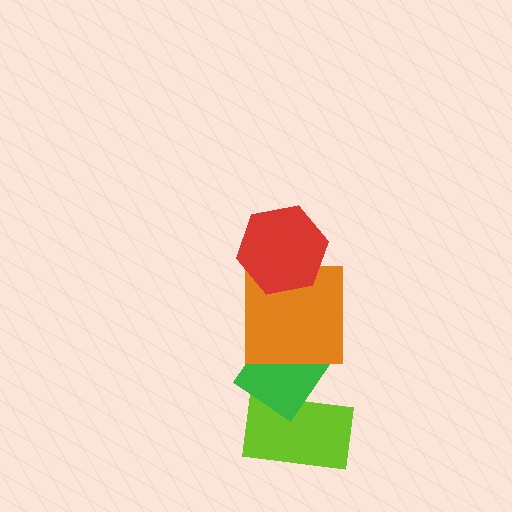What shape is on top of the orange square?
The red hexagon is on top of the orange square.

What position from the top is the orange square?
The orange square is 2nd from the top.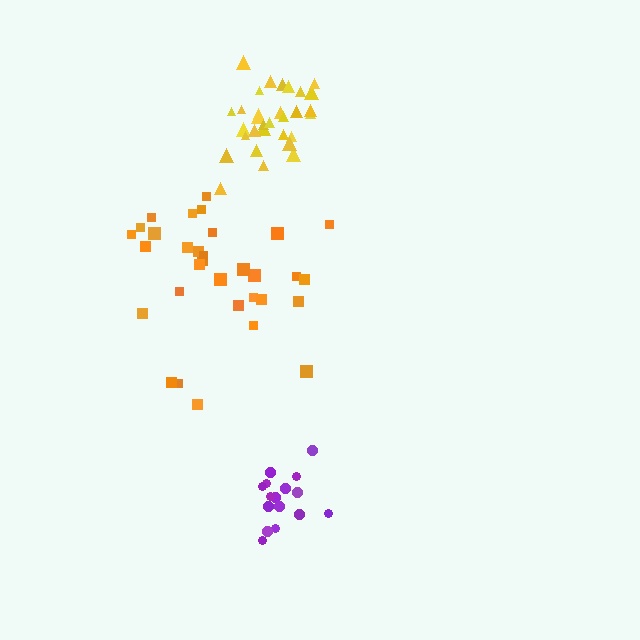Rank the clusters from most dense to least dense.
yellow, purple, orange.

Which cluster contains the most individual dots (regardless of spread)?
Orange (32).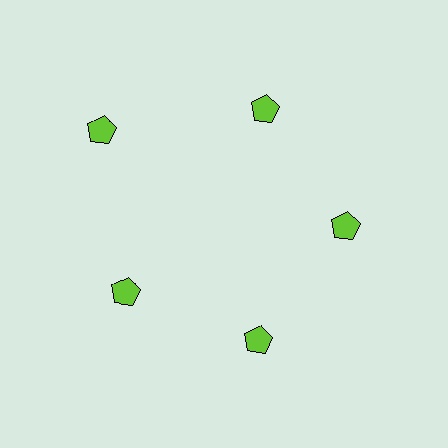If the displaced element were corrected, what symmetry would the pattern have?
It would have 5-fold rotational symmetry — the pattern would map onto itself every 72 degrees.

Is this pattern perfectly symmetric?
No. The 5 lime pentagons are arranged in a ring, but one element near the 10 o'clock position is pushed outward from the center, breaking the 5-fold rotational symmetry.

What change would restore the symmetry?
The symmetry would be restored by moving it inward, back onto the ring so that all 5 pentagons sit at equal angles and equal distance from the center.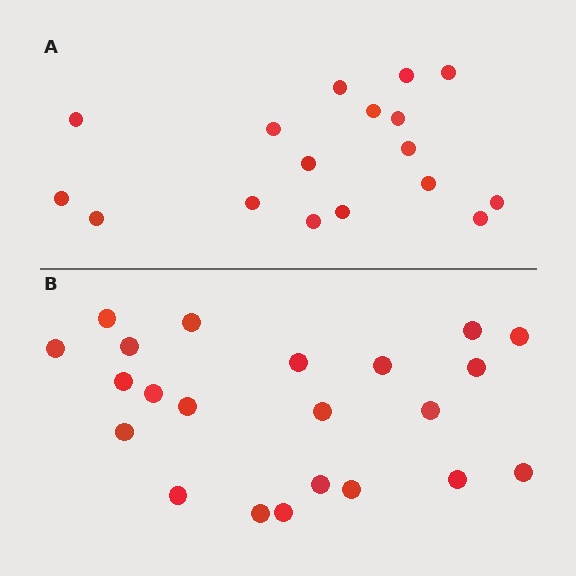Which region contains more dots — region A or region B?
Region B (the bottom region) has more dots.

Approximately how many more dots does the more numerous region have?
Region B has about 5 more dots than region A.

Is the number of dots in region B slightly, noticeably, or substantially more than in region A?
Region B has noticeably more, but not dramatically so. The ratio is roughly 1.3 to 1.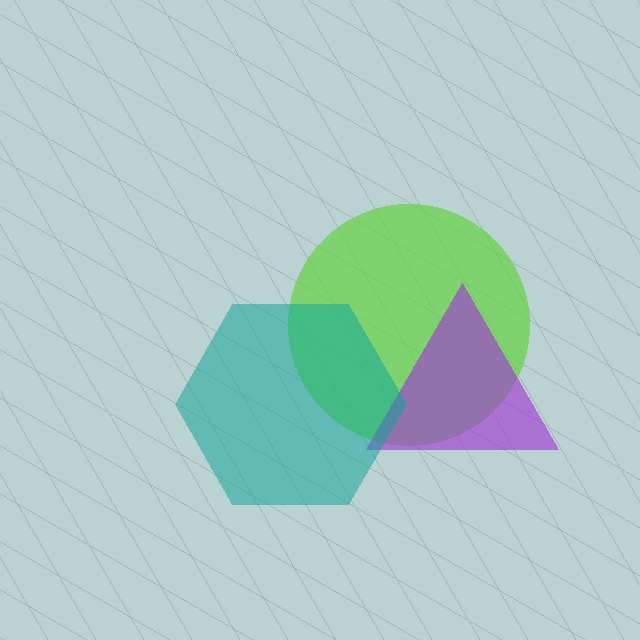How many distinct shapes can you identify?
There are 3 distinct shapes: a lime circle, a purple triangle, a teal hexagon.